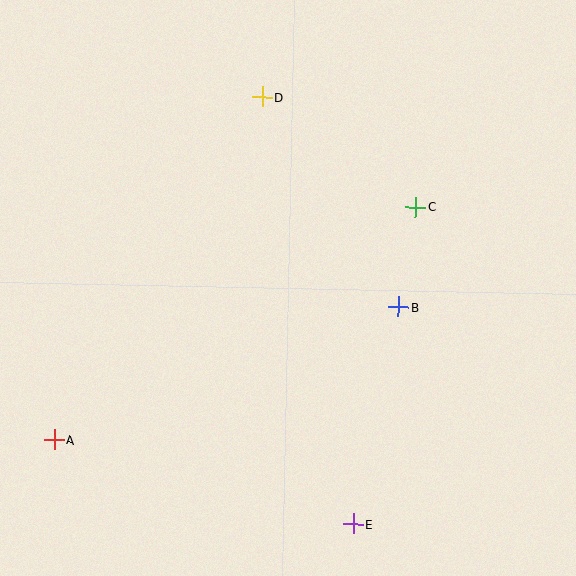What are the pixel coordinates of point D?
Point D is at (262, 97).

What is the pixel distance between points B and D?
The distance between B and D is 251 pixels.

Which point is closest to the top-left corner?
Point D is closest to the top-left corner.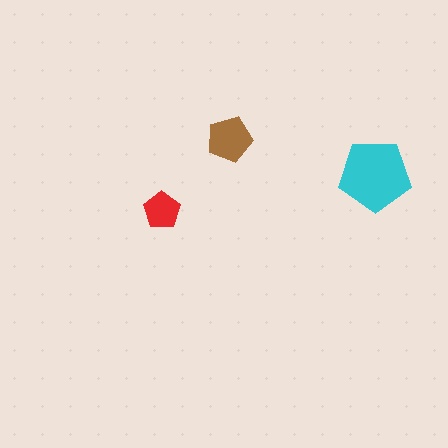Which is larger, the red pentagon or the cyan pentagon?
The cyan one.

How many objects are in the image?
There are 3 objects in the image.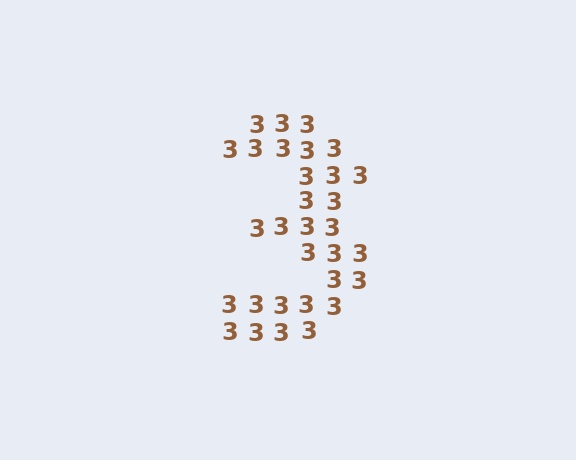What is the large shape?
The large shape is the digit 3.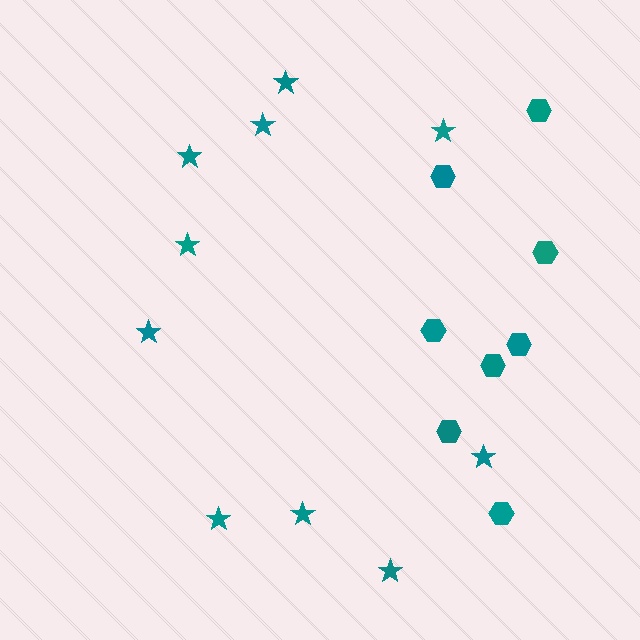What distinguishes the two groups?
There are 2 groups: one group of stars (10) and one group of hexagons (8).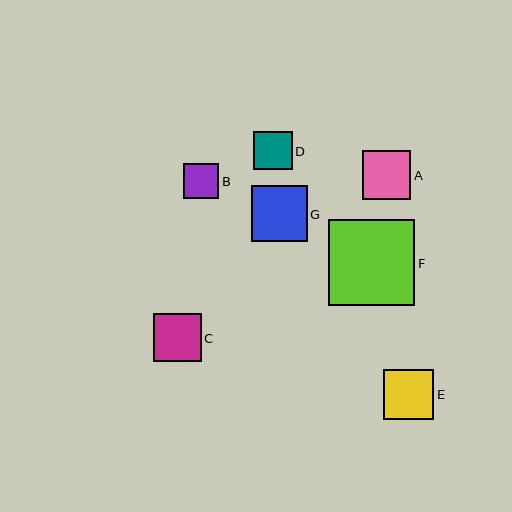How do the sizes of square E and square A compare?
Square E and square A are approximately the same size.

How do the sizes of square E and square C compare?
Square E and square C are approximately the same size.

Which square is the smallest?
Square B is the smallest with a size of approximately 36 pixels.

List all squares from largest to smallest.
From largest to smallest: F, G, E, A, C, D, B.